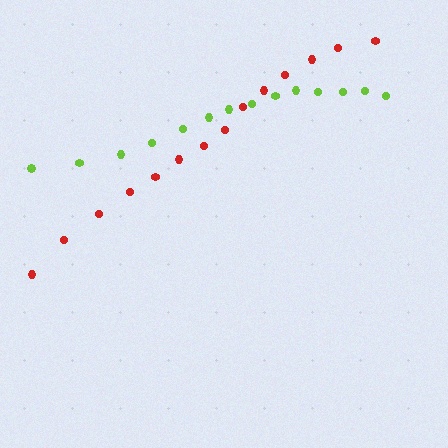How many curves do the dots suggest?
There are 2 distinct paths.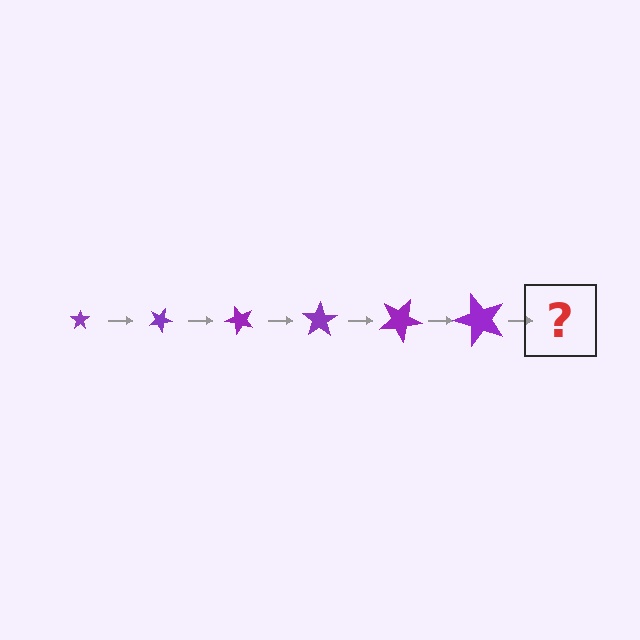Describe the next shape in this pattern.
It should be a star, larger than the previous one and rotated 150 degrees from the start.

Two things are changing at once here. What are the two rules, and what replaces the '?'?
The two rules are that the star grows larger each step and it rotates 25 degrees each step. The '?' should be a star, larger than the previous one and rotated 150 degrees from the start.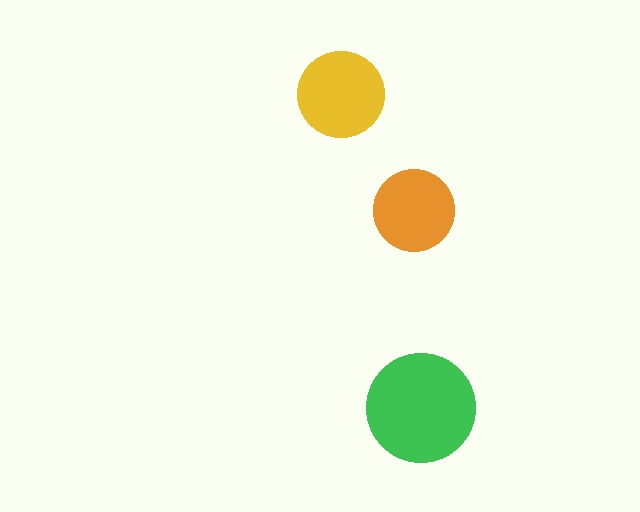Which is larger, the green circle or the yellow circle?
The green one.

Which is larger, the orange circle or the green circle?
The green one.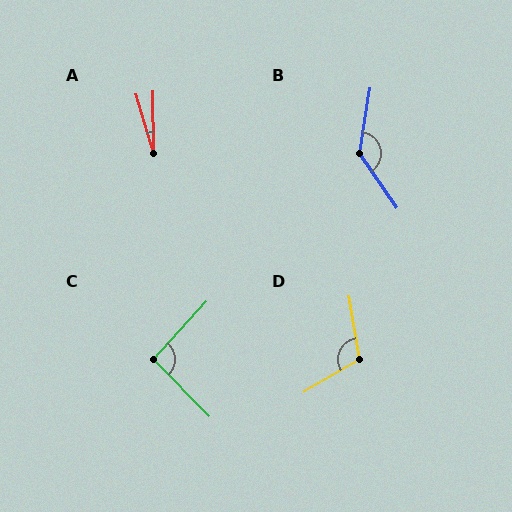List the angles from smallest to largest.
A (16°), C (93°), D (111°), B (136°).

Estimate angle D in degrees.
Approximately 111 degrees.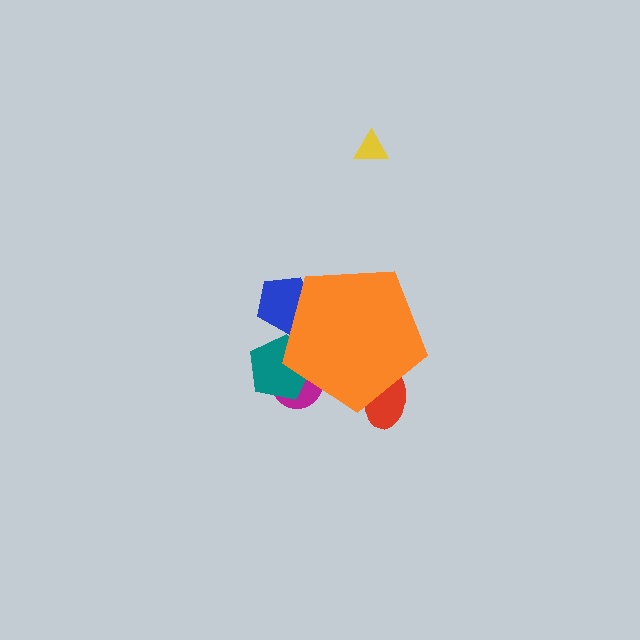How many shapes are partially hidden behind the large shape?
4 shapes are partially hidden.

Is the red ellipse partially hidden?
Yes, the red ellipse is partially hidden behind the orange pentagon.